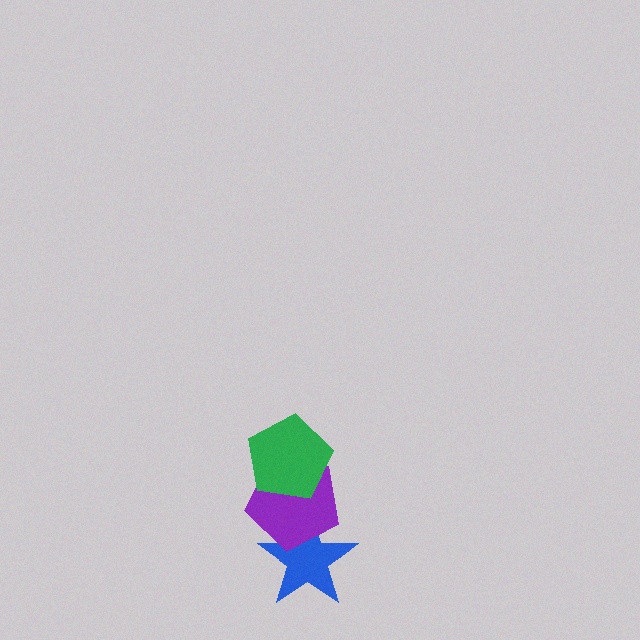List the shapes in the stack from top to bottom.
From top to bottom: the green pentagon, the purple pentagon, the blue star.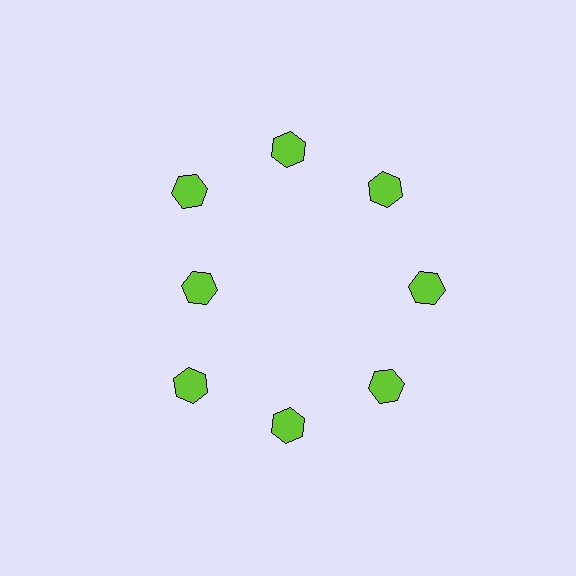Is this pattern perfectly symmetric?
No. The 8 lime hexagons are arranged in a ring, but one element near the 9 o'clock position is pulled inward toward the center, breaking the 8-fold rotational symmetry.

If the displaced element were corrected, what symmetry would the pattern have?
It would have 8-fold rotational symmetry — the pattern would map onto itself every 45 degrees.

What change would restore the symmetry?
The symmetry would be restored by moving it outward, back onto the ring so that all 8 hexagons sit at equal angles and equal distance from the center.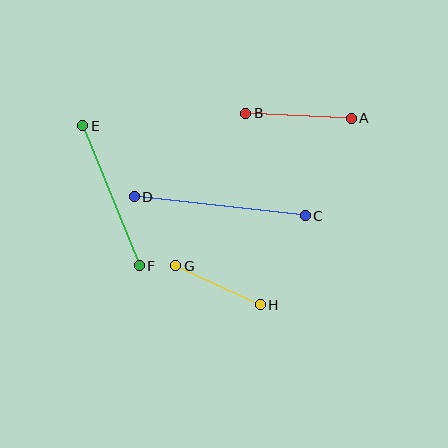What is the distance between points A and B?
The distance is approximately 106 pixels.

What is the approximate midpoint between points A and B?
The midpoint is at approximately (299, 116) pixels.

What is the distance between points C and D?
The distance is approximately 172 pixels.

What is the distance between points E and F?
The distance is approximately 151 pixels.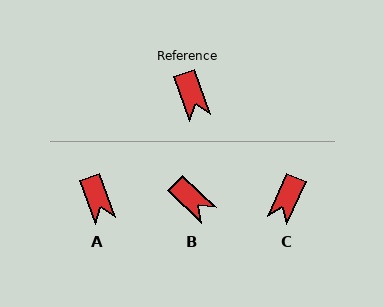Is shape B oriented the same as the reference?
No, it is off by about 27 degrees.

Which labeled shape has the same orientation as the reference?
A.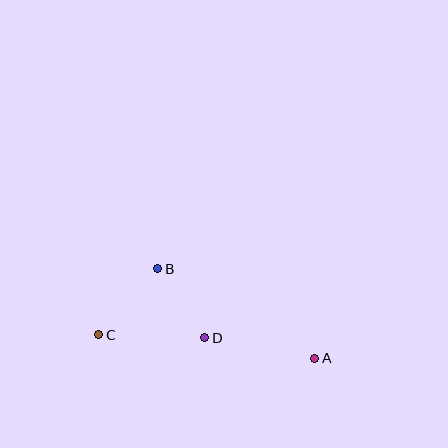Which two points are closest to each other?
Points B and D are closest to each other.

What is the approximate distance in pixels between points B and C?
The distance between B and C is approximately 88 pixels.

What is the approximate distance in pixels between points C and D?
The distance between C and D is approximately 106 pixels.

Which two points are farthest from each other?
Points A and C are farthest from each other.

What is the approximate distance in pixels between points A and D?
The distance between A and D is approximately 112 pixels.